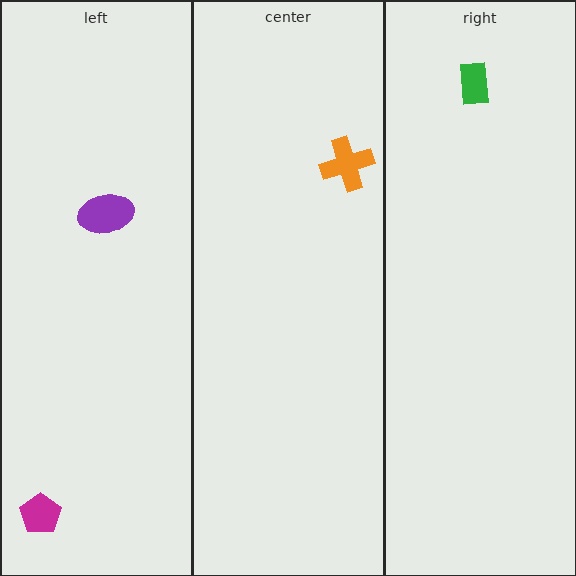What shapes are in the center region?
The orange cross.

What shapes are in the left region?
The purple ellipse, the magenta pentagon.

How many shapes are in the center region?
1.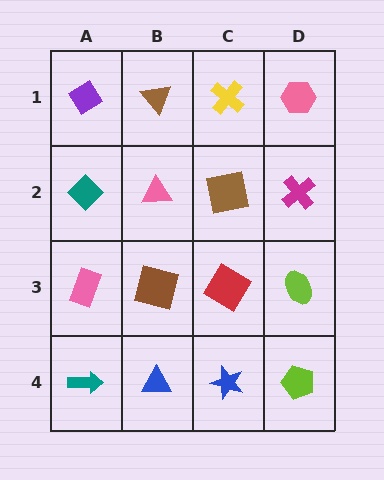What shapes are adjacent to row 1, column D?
A magenta cross (row 2, column D), a yellow cross (row 1, column C).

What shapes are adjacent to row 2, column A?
A purple diamond (row 1, column A), a pink rectangle (row 3, column A), a pink triangle (row 2, column B).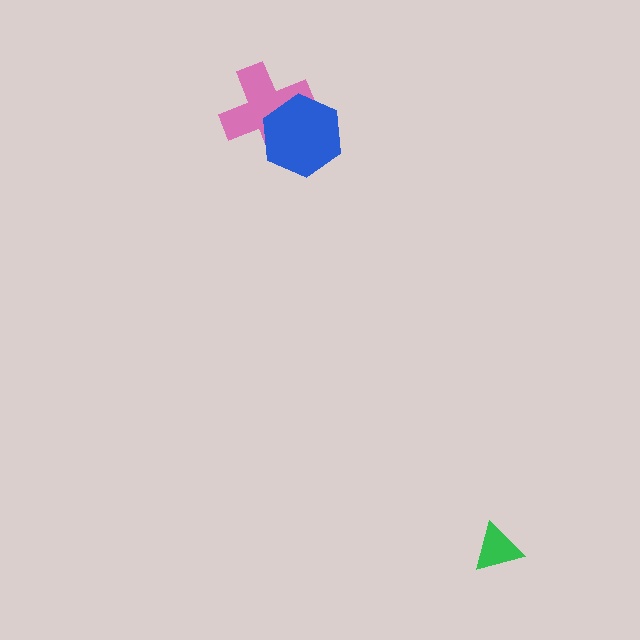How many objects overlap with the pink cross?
1 object overlaps with the pink cross.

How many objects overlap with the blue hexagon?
1 object overlaps with the blue hexagon.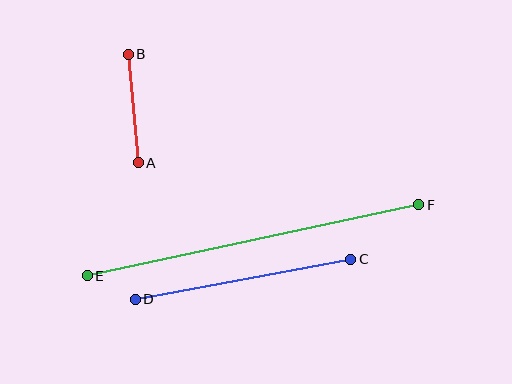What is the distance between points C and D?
The distance is approximately 219 pixels.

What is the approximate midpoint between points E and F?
The midpoint is at approximately (253, 240) pixels.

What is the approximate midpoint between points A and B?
The midpoint is at approximately (133, 108) pixels.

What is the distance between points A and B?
The distance is approximately 109 pixels.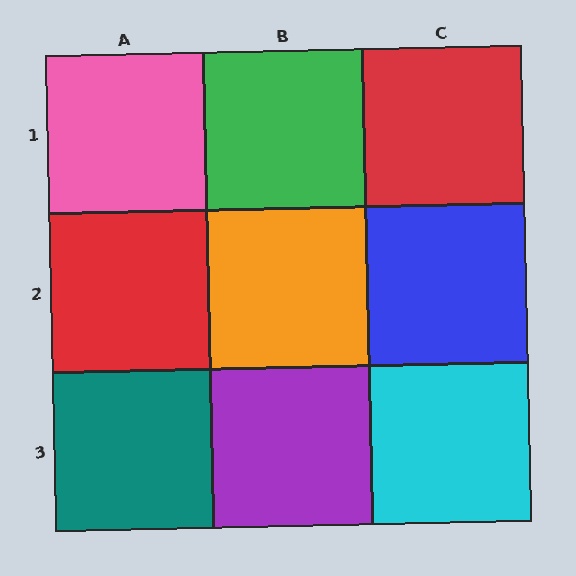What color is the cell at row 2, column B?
Orange.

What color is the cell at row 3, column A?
Teal.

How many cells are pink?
1 cell is pink.